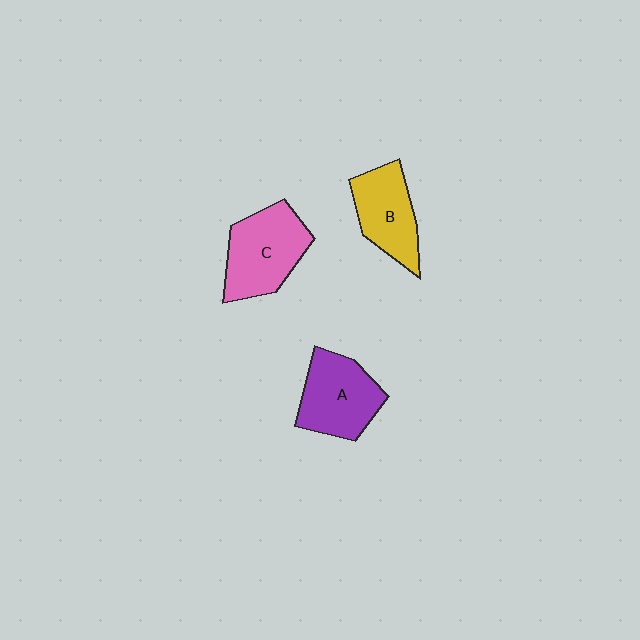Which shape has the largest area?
Shape C (pink).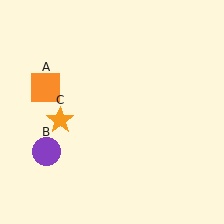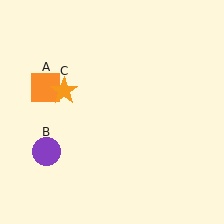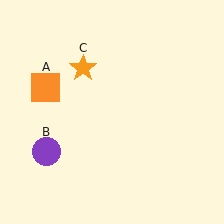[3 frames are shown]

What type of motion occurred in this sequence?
The orange star (object C) rotated clockwise around the center of the scene.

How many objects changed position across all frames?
1 object changed position: orange star (object C).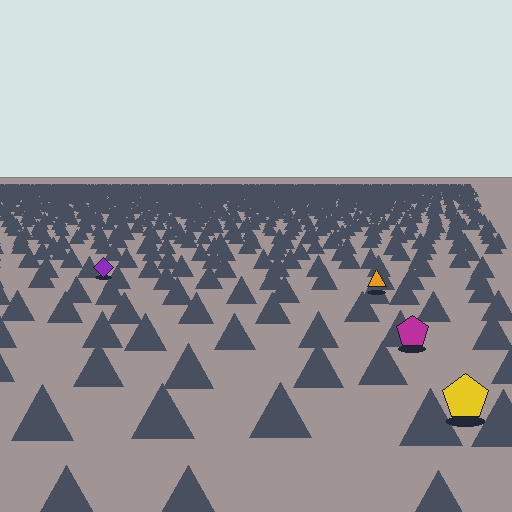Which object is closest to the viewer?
The yellow pentagon is closest. The texture marks near it are larger and more spread out.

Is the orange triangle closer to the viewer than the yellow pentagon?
No. The yellow pentagon is closer — you can tell from the texture gradient: the ground texture is coarser near it.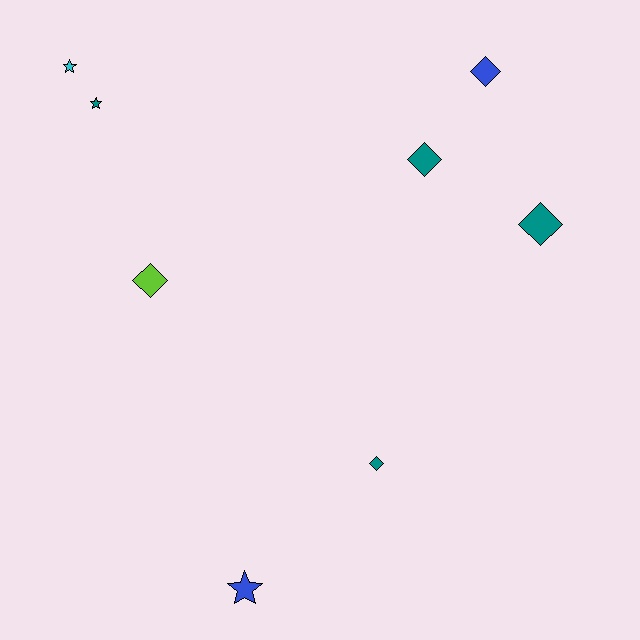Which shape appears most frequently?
Diamond, with 5 objects.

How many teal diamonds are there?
There are 3 teal diamonds.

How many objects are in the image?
There are 8 objects.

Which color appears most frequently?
Teal, with 4 objects.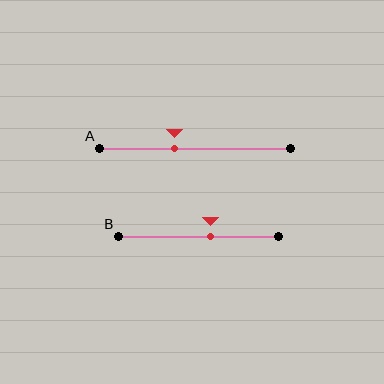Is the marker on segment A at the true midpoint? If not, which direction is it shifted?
No, the marker on segment A is shifted to the left by about 11% of the segment length.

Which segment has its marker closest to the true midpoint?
Segment B has its marker closest to the true midpoint.